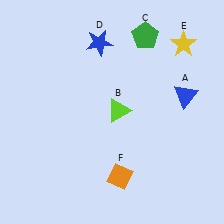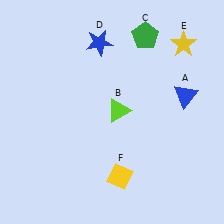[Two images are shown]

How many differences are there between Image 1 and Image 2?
There is 1 difference between the two images.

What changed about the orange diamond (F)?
In Image 1, F is orange. In Image 2, it changed to yellow.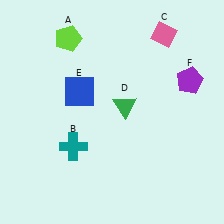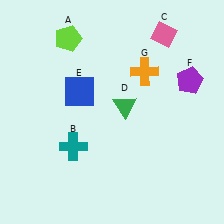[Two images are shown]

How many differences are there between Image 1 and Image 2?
There is 1 difference between the two images.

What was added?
An orange cross (G) was added in Image 2.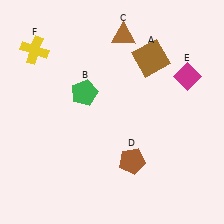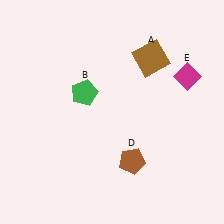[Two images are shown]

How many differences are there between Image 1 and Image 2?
There are 2 differences between the two images.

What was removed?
The brown triangle (C), the yellow cross (F) were removed in Image 2.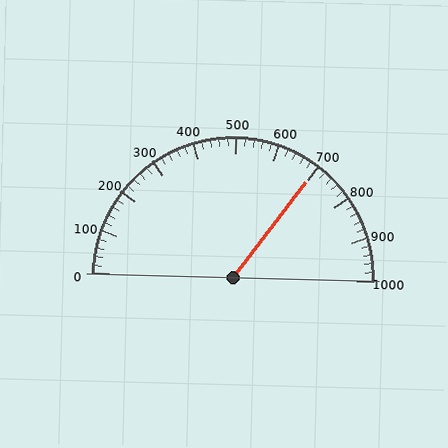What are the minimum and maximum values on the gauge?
The gauge ranges from 0 to 1000.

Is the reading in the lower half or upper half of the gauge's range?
The reading is in the upper half of the range (0 to 1000).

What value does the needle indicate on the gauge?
The needle indicates approximately 700.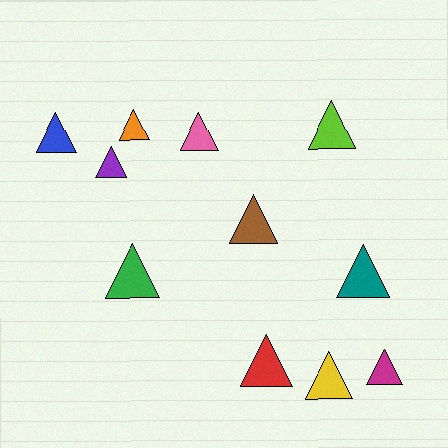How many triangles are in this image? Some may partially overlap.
There are 11 triangles.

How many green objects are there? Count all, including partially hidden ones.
There is 1 green object.